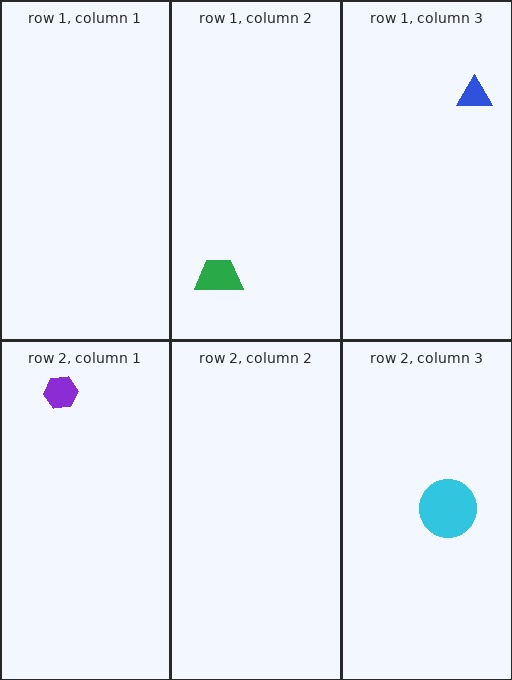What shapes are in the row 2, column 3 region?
The cyan circle.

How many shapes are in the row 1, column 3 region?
1.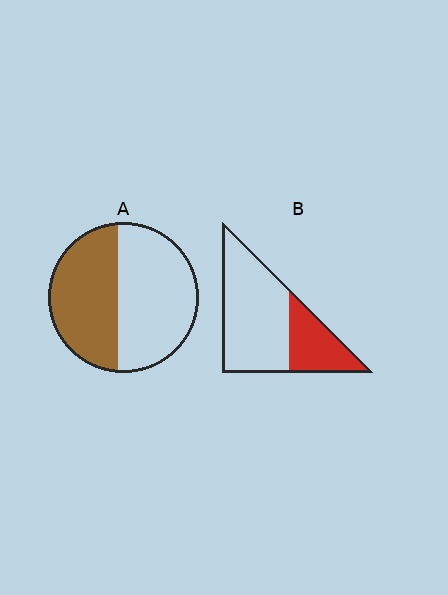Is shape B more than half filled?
No.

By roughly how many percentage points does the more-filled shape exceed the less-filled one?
By roughly 15 percentage points (A over B).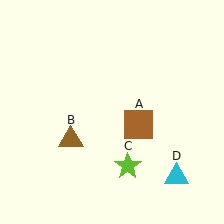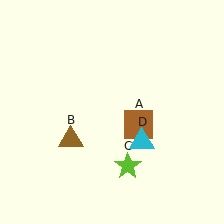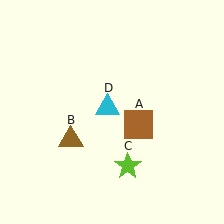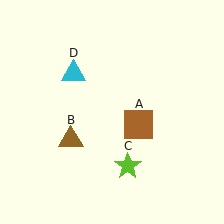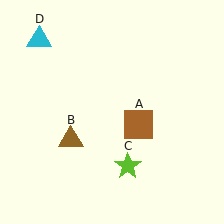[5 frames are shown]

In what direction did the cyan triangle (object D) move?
The cyan triangle (object D) moved up and to the left.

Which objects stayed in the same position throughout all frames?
Brown square (object A) and brown triangle (object B) and lime star (object C) remained stationary.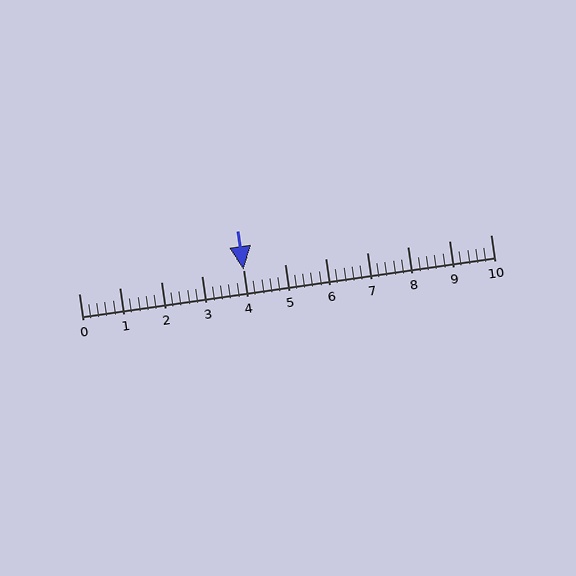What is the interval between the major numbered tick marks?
The major tick marks are spaced 1 units apart.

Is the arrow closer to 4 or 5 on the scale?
The arrow is closer to 4.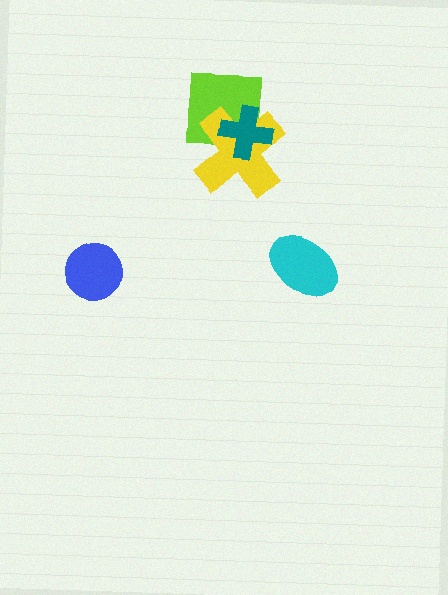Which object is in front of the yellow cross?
The teal cross is in front of the yellow cross.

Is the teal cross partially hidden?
No, no other shape covers it.